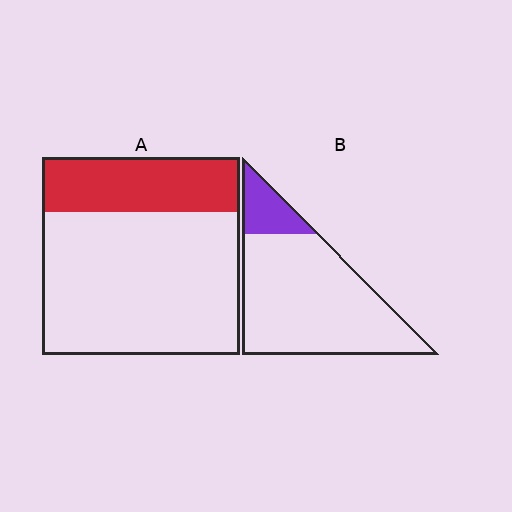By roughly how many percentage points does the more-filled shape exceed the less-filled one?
By roughly 10 percentage points (A over B).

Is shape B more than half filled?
No.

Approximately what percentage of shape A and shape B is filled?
A is approximately 30% and B is approximately 15%.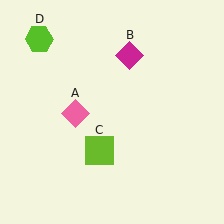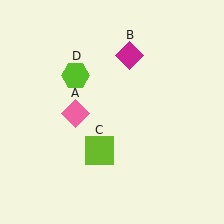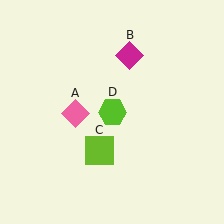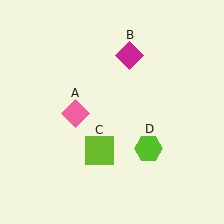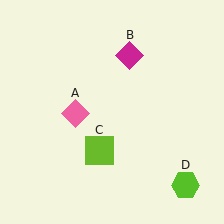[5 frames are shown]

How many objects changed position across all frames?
1 object changed position: lime hexagon (object D).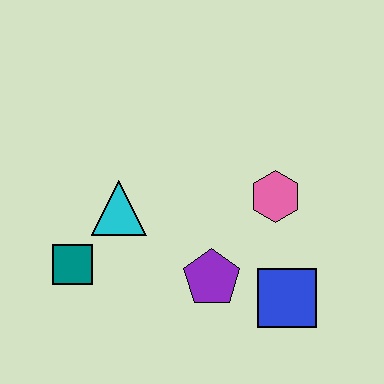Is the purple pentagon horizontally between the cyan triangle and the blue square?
Yes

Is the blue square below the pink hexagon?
Yes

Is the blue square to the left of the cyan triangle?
No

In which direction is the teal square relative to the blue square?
The teal square is to the left of the blue square.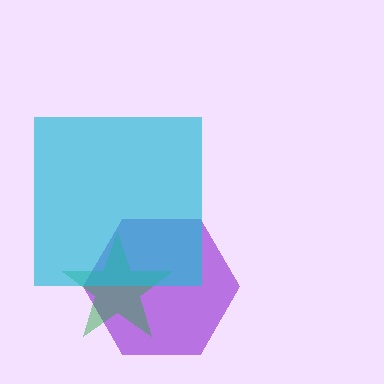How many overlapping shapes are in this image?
There are 3 overlapping shapes in the image.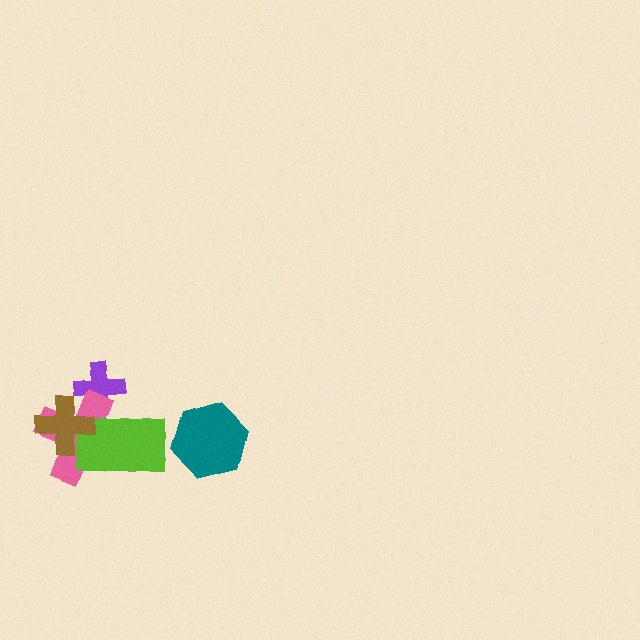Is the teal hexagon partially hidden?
No, no other shape covers it.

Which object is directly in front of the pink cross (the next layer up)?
The lime rectangle is directly in front of the pink cross.